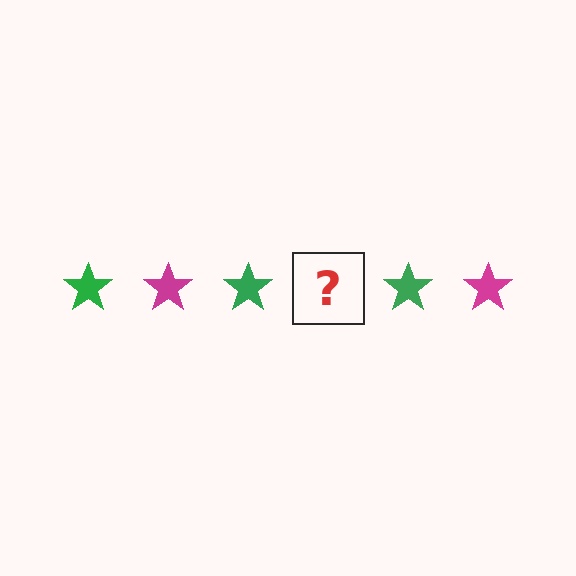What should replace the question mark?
The question mark should be replaced with a magenta star.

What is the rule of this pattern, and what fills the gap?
The rule is that the pattern cycles through green, magenta stars. The gap should be filled with a magenta star.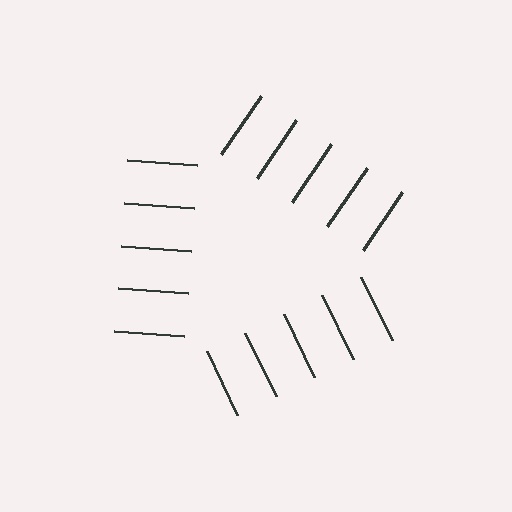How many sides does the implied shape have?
3 sides — the line-ends trace a triangle.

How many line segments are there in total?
15 — 5 along each of the 3 edges.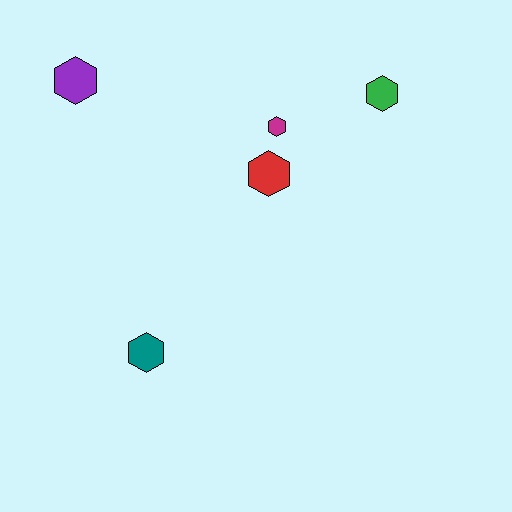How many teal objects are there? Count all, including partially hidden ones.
There is 1 teal object.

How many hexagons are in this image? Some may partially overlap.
There are 5 hexagons.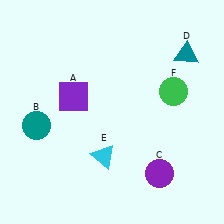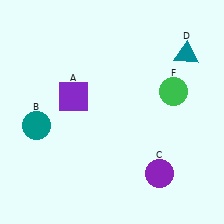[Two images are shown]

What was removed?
The cyan triangle (E) was removed in Image 2.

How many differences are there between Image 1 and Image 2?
There is 1 difference between the two images.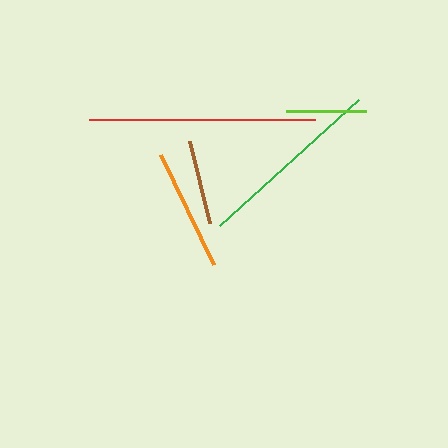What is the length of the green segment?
The green segment is approximately 188 pixels long.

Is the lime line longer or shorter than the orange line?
The orange line is longer than the lime line.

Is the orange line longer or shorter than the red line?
The red line is longer than the orange line.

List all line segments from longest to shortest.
From longest to shortest: red, green, orange, brown, lime.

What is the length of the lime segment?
The lime segment is approximately 81 pixels long.